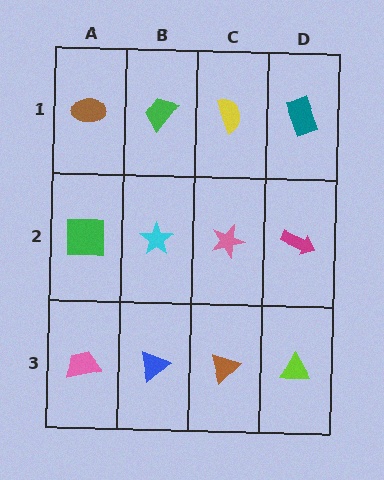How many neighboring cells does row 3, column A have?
2.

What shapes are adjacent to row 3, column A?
A green square (row 2, column A), a blue triangle (row 3, column B).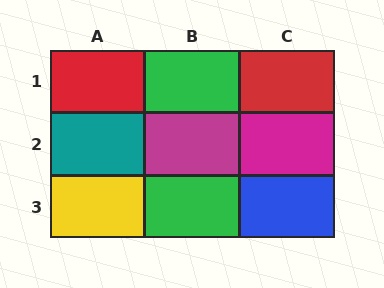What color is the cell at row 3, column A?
Yellow.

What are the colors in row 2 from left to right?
Teal, magenta, magenta.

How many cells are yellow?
1 cell is yellow.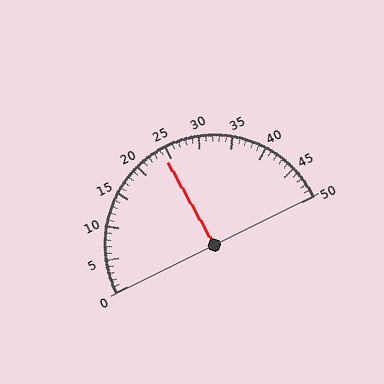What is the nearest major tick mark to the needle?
The nearest major tick mark is 25.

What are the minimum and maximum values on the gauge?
The gauge ranges from 0 to 50.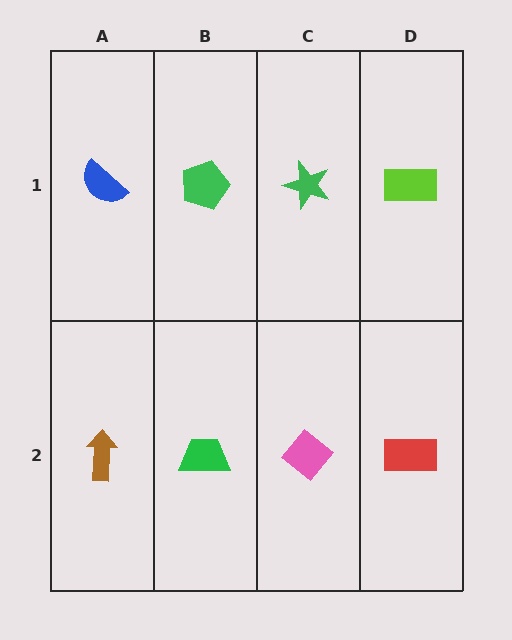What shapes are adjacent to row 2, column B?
A green pentagon (row 1, column B), a brown arrow (row 2, column A), a pink diamond (row 2, column C).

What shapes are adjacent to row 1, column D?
A red rectangle (row 2, column D), a green star (row 1, column C).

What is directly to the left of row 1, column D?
A green star.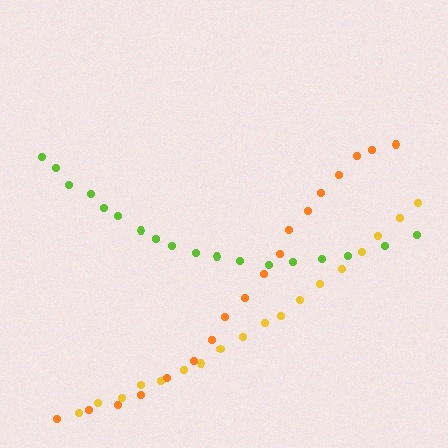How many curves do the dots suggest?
There are 3 distinct paths.